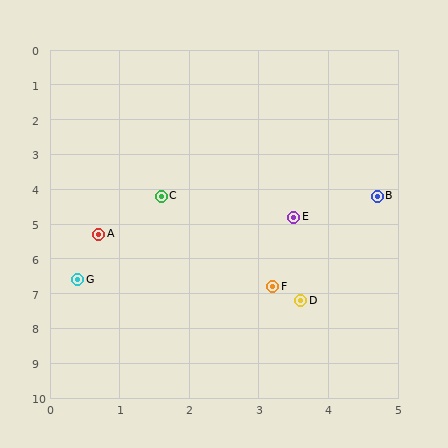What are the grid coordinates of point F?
Point F is at approximately (3.2, 6.8).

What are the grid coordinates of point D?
Point D is at approximately (3.6, 7.2).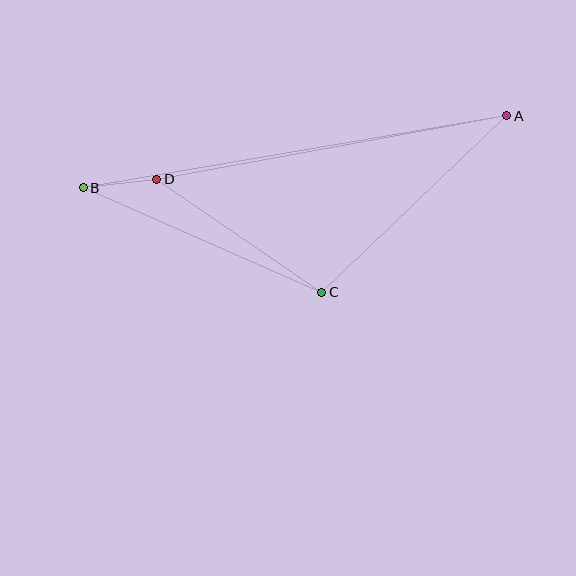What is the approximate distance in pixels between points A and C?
The distance between A and C is approximately 256 pixels.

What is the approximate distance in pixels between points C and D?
The distance between C and D is approximately 200 pixels.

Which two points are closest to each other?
Points B and D are closest to each other.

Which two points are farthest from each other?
Points A and B are farthest from each other.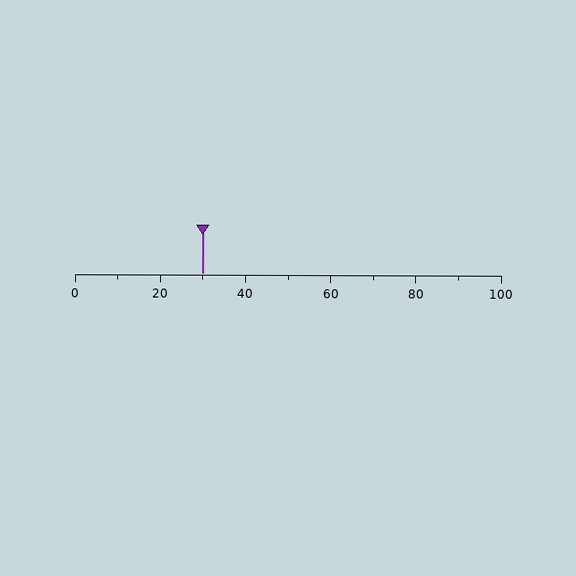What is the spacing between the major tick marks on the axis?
The major ticks are spaced 20 apart.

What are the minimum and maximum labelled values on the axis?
The axis runs from 0 to 100.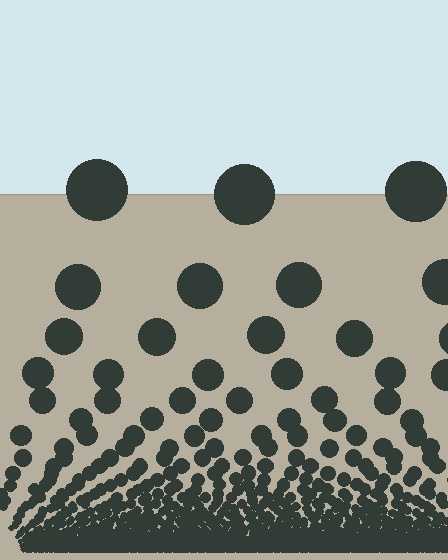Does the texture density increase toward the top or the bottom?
Density increases toward the bottom.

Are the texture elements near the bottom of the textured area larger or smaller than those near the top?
Smaller. The gradient is inverted — elements near the bottom are smaller and denser.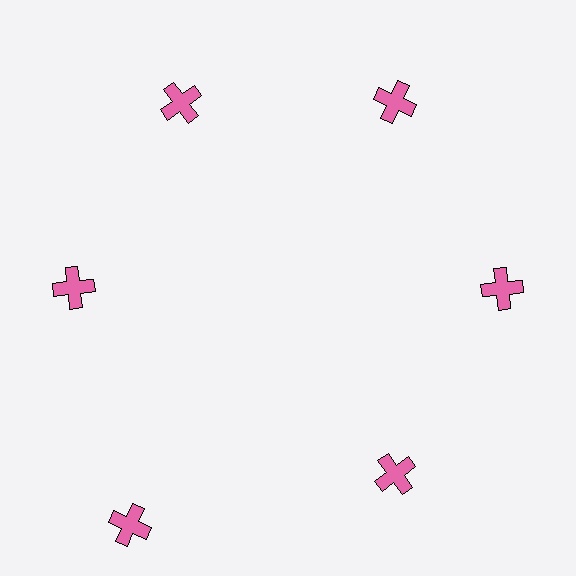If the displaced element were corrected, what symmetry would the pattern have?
It would have 6-fold rotational symmetry — the pattern would map onto itself every 60 degrees.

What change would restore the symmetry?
The symmetry would be restored by moving it inward, back onto the ring so that all 6 crosses sit at equal angles and equal distance from the center.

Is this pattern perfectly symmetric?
No. The 6 pink crosses are arranged in a ring, but one element near the 7 o'clock position is pushed outward from the center, breaking the 6-fold rotational symmetry.